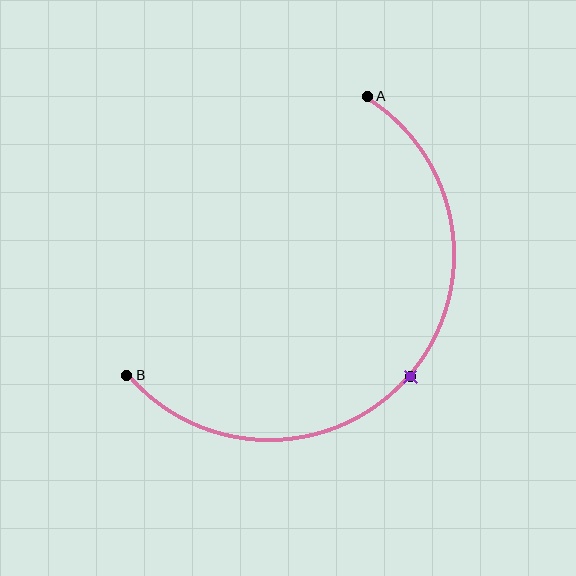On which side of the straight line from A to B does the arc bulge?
The arc bulges below and to the right of the straight line connecting A and B.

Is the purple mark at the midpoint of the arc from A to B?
Yes. The purple mark lies on the arc at equal arc-length from both A and B — it is the arc midpoint.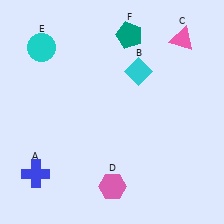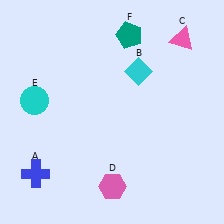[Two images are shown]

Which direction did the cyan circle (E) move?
The cyan circle (E) moved down.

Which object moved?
The cyan circle (E) moved down.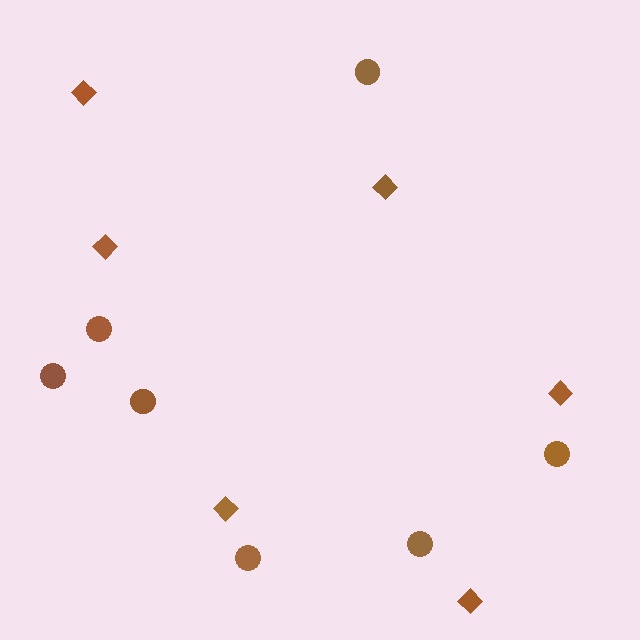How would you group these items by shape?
There are 2 groups: one group of circles (7) and one group of diamonds (6).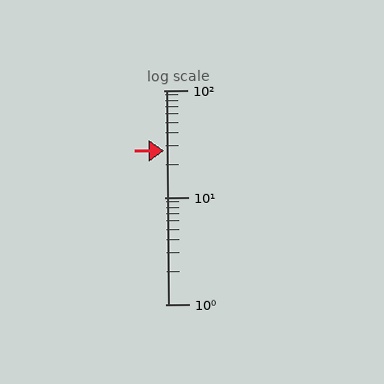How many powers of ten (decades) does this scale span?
The scale spans 2 decades, from 1 to 100.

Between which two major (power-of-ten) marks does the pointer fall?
The pointer is between 10 and 100.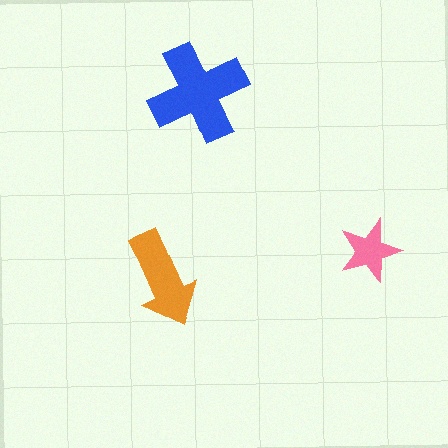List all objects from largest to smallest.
The blue cross, the orange arrow, the pink star.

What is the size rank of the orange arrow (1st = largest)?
2nd.